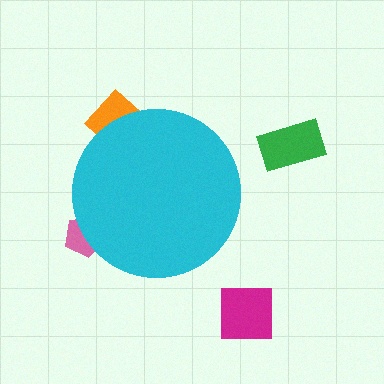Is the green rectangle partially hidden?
No, the green rectangle is fully visible.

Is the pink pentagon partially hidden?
Yes, the pink pentagon is partially hidden behind the cyan circle.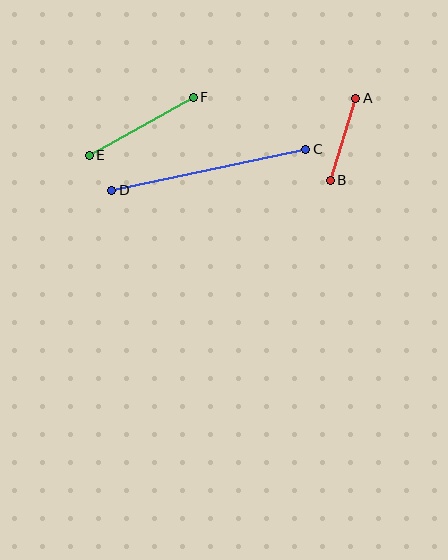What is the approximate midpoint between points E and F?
The midpoint is at approximately (141, 126) pixels.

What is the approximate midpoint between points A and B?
The midpoint is at approximately (343, 139) pixels.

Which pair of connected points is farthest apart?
Points C and D are farthest apart.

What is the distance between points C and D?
The distance is approximately 198 pixels.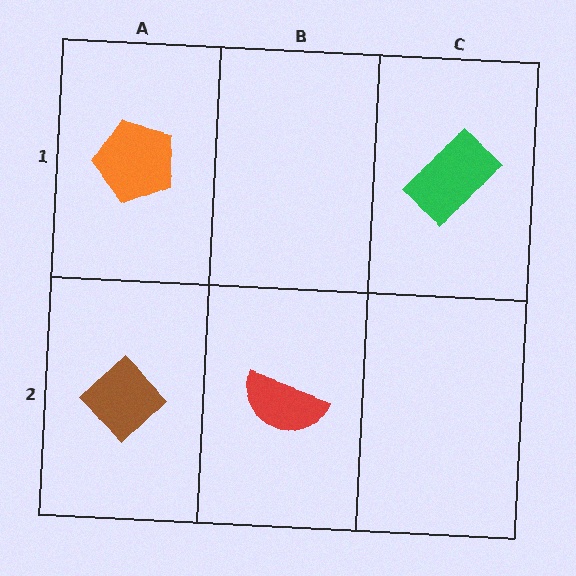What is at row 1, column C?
A green rectangle.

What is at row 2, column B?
A red semicircle.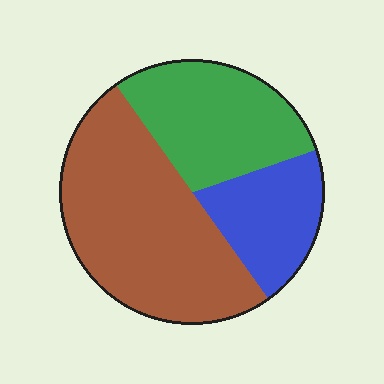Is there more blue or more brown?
Brown.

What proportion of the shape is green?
Green takes up about one third (1/3) of the shape.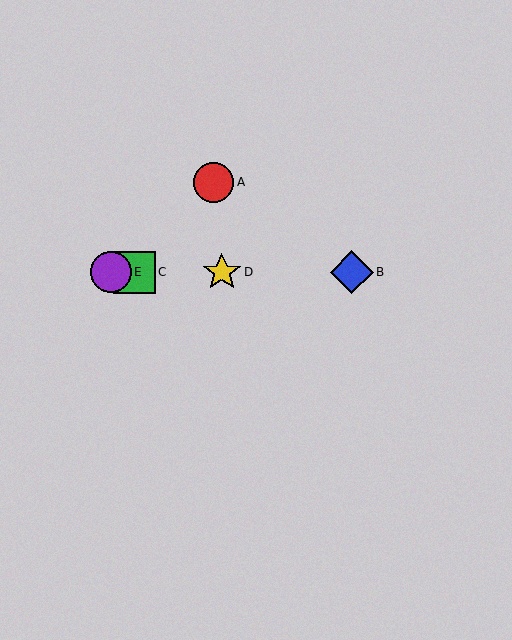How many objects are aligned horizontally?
4 objects (B, C, D, E) are aligned horizontally.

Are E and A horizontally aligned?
No, E is at y≈272 and A is at y≈182.